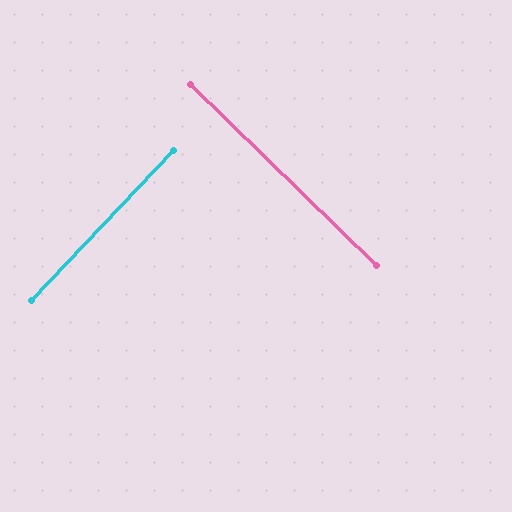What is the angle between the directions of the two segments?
Approximately 89 degrees.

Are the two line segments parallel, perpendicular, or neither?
Perpendicular — they meet at approximately 89°.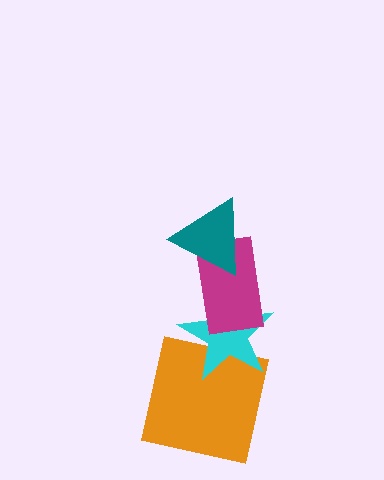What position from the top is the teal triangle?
The teal triangle is 1st from the top.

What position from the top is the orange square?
The orange square is 4th from the top.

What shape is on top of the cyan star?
The magenta rectangle is on top of the cyan star.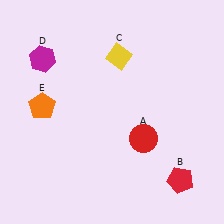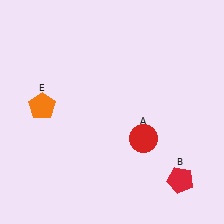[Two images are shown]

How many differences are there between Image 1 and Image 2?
There are 2 differences between the two images.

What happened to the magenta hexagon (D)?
The magenta hexagon (D) was removed in Image 2. It was in the top-left area of Image 1.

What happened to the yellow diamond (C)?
The yellow diamond (C) was removed in Image 2. It was in the top-right area of Image 1.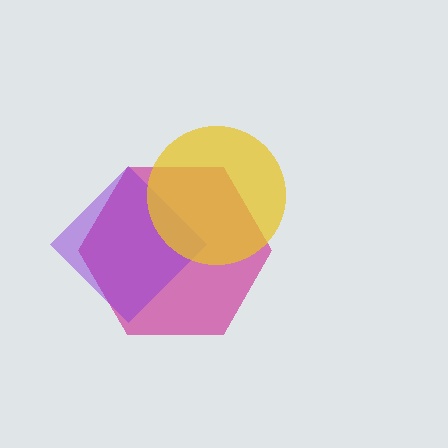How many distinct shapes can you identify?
There are 3 distinct shapes: a magenta hexagon, a purple diamond, a yellow circle.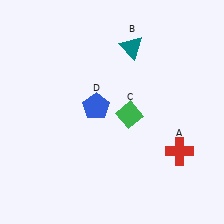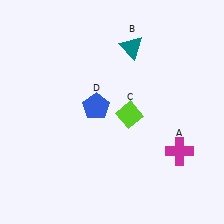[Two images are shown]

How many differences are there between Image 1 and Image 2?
There are 2 differences between the two images.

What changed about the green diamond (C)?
In Image 1, C is green. In Image 2, it changed to lime.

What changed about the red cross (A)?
In Image 1, A is red. In Image 2, it changed to magenta.